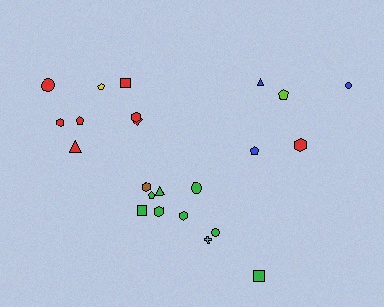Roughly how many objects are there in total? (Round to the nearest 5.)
Roughly 25 objects in total.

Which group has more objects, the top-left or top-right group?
The top-left group.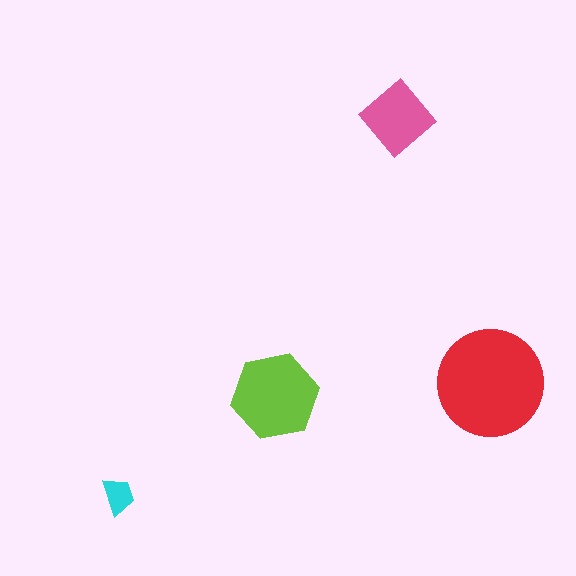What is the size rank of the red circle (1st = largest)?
1st.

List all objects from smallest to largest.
The cyan trapezoid, the pink diamond, the lime hexagon, the red circle.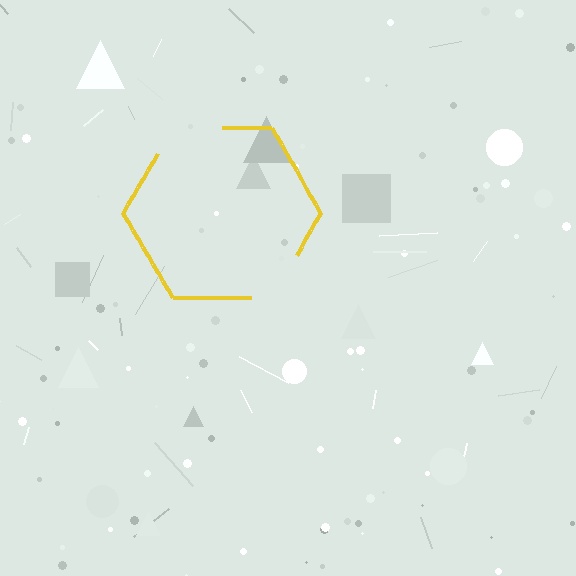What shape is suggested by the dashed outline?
The dashed outline suggests a hexagon.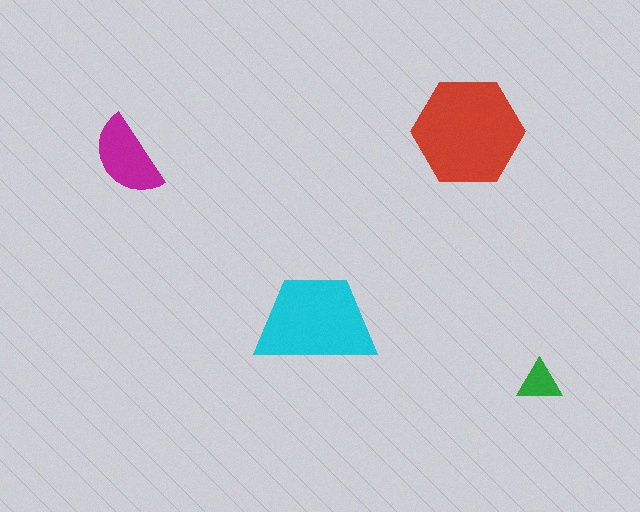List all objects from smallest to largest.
The green triangle, the magenta semicircle, the cyan trapezoid, the red hexagon.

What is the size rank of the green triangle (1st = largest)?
4th.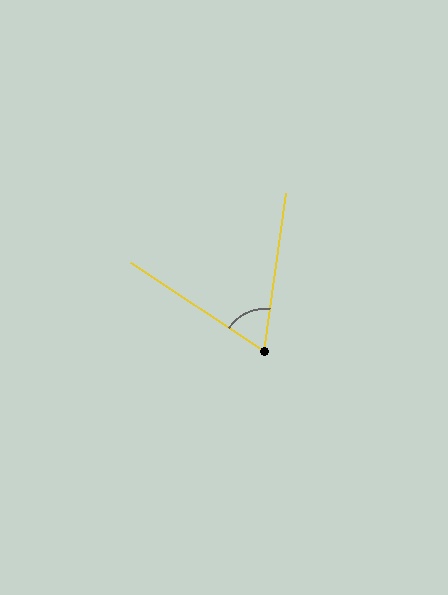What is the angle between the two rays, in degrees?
Approximately 65 degrees.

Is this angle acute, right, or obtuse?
It is acute.